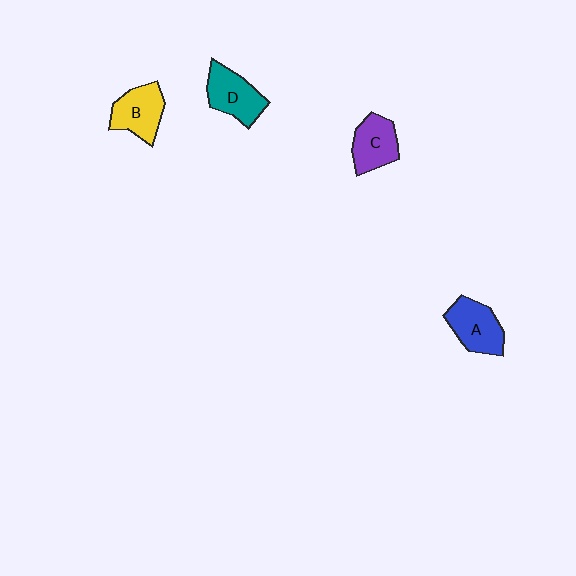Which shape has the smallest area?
Shape C (purple).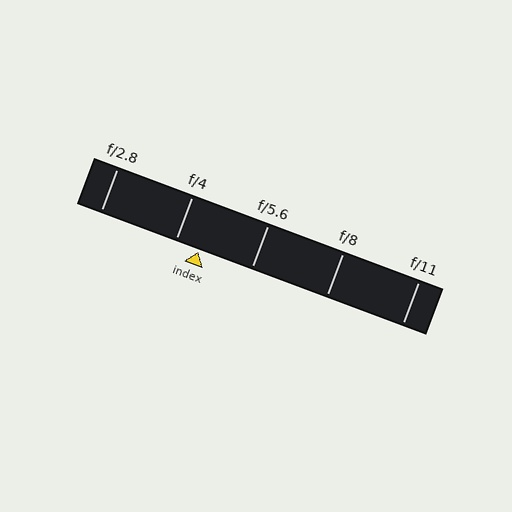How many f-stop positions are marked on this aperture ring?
There are 5 f-stop positions marked.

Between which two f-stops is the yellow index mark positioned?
The index mark is between f/4 and f/5.6.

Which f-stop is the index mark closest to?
The index mark is closest to f/4.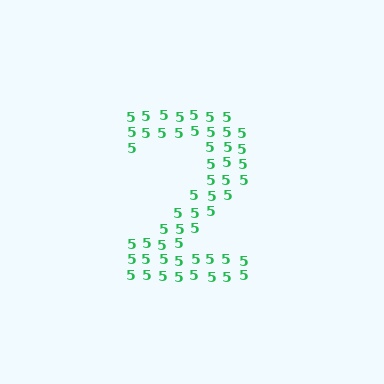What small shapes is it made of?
It is made of small digit 5's.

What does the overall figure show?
The overall figure shows the digit 2.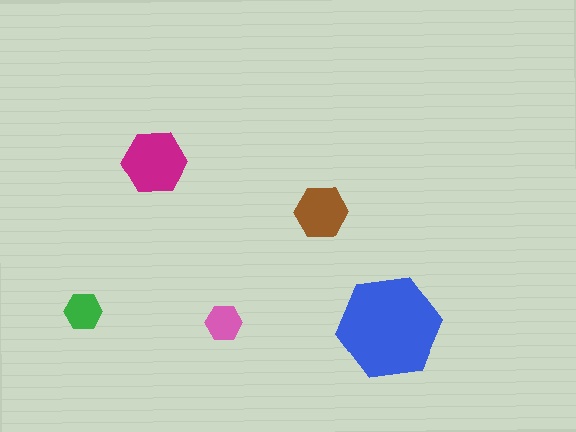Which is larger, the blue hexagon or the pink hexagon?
The blue one.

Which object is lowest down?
The blue hexagon is bottommost.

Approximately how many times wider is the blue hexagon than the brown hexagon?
About 2 times wider.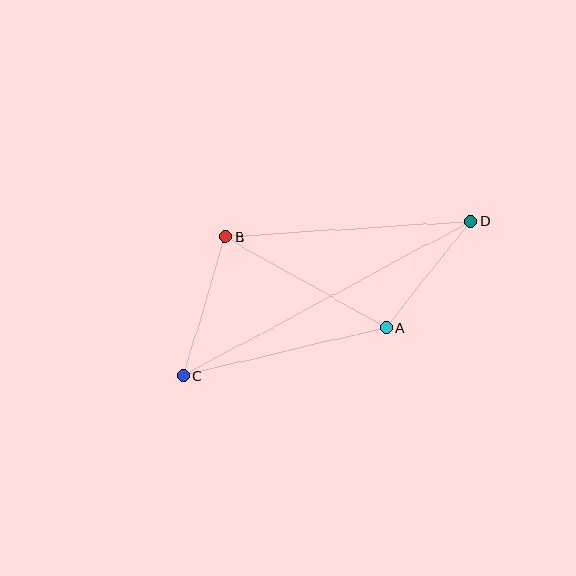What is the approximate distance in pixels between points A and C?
The distance between A and C is approximately 208 pixels.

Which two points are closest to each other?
Points A and D are closest to each other.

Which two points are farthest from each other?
Points C and D are farthest from each other.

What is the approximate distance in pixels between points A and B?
The distance between A and B is approximately 184 pixels.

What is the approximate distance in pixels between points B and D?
The distance between B and D is approximately 246 pixels.